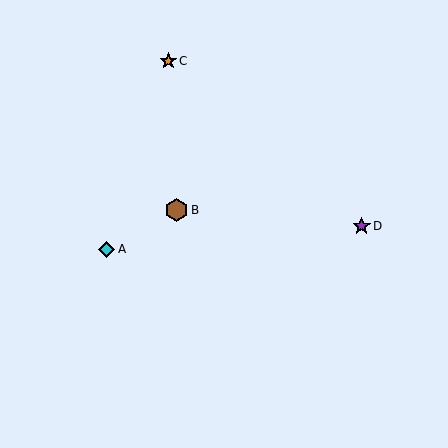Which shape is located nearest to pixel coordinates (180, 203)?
The brown hexagon (labeled B) at (176, 210) is nearest to that location.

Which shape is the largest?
The brown hexagon (labeled B) is the largest.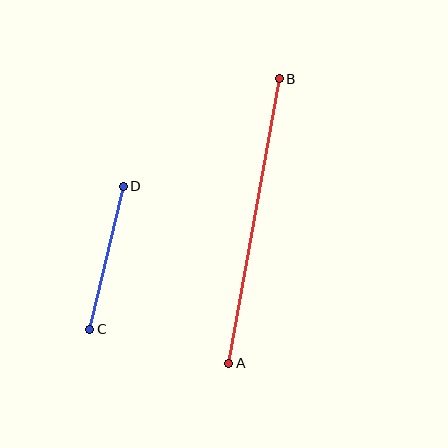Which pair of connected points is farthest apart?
Points A and B are farthest apart.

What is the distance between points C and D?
The distance is approximately 146 pixels.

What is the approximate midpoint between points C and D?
The midpoint is at approximately (106, 258) pixels.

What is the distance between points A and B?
The distance is approximately 289 pixels.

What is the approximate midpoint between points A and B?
The midpoint is at approximately (254, 221) pixels.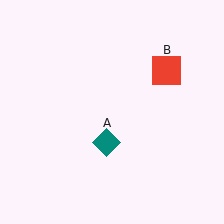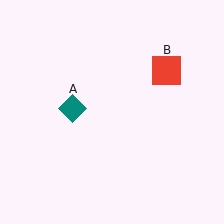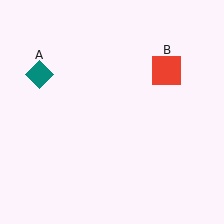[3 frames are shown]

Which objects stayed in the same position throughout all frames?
Red square (object B) remained stationary.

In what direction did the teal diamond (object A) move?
The teal diamond (object A) moved up and to the left.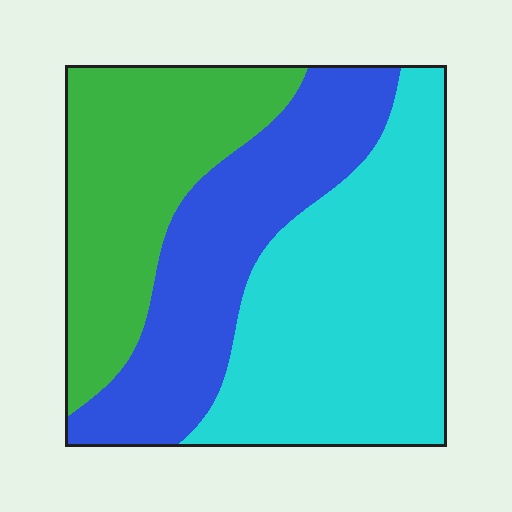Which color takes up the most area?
Cyan, at roughly 40%.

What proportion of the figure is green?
Green takes up about one quarter (1/4) of the figure.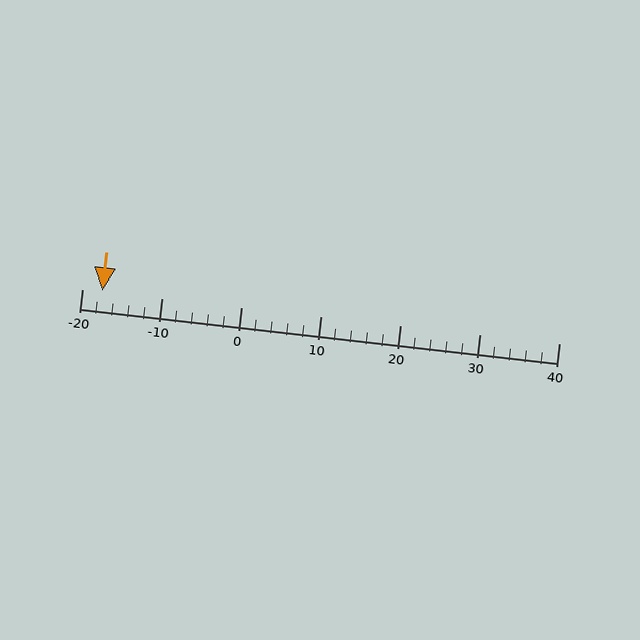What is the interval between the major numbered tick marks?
The major tick marks are spaced 10 units apart.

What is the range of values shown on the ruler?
The ruler shows values from -20 to 40.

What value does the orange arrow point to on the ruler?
The orange arrow points to approximately -18.